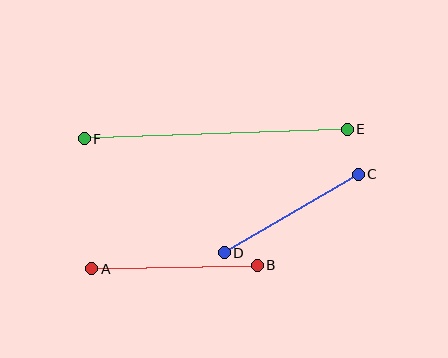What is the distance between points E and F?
The distance is approximately 263 pixels.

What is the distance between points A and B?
The distance is approximately 165 pixels.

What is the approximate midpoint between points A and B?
The midpoint is at approximately (174, 267) pixels.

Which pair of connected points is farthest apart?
Points E and F are farthest apart.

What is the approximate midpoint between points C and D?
The midpoint is at approximately (291, 214) pixels.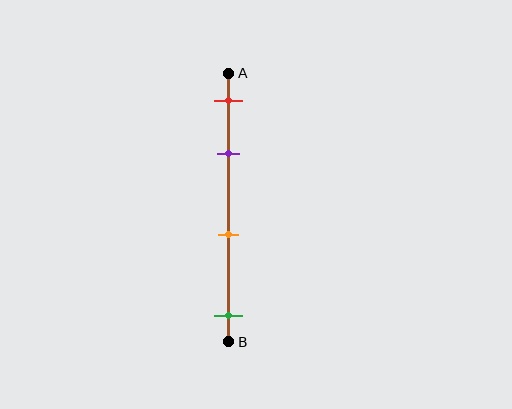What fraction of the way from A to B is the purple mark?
The purple mark is approximately 30% (0.3) of the way from A to B.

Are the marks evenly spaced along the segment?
No, the marks are not evenly spaced.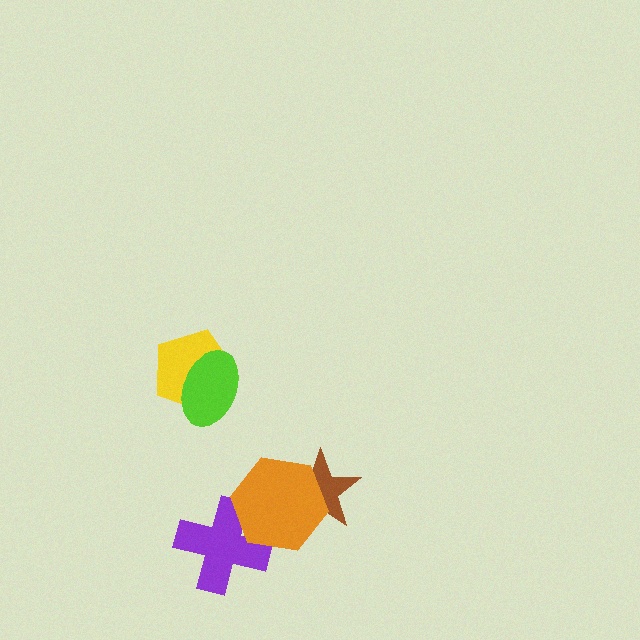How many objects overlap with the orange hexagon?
2 objects overlap with the orange hexagon.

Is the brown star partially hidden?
Yes, it is partially covered by another shape.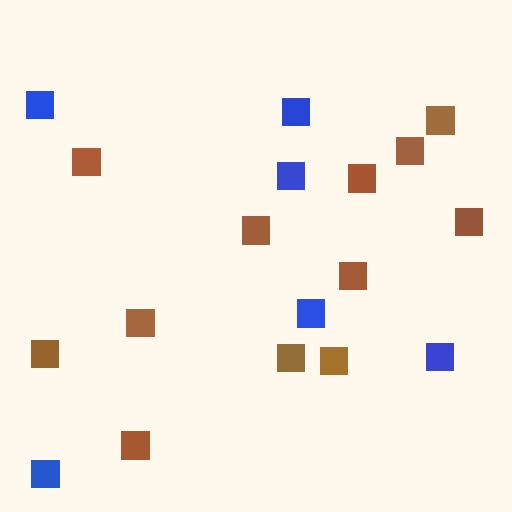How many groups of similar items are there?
There are 2 groups: one group of blue squares (6) and one group of brown squares (12).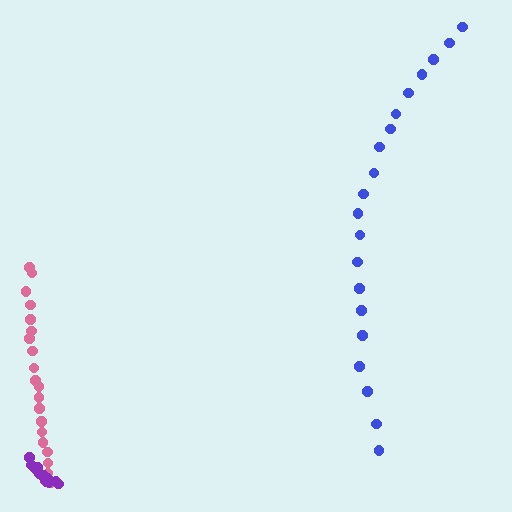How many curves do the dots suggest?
There are 3 distinct paths.